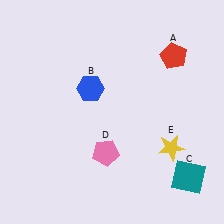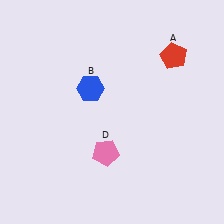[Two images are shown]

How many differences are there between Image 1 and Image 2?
There are 2 differences between the two images.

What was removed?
The teal square (C), the yellow star (E) were removed in Image 2.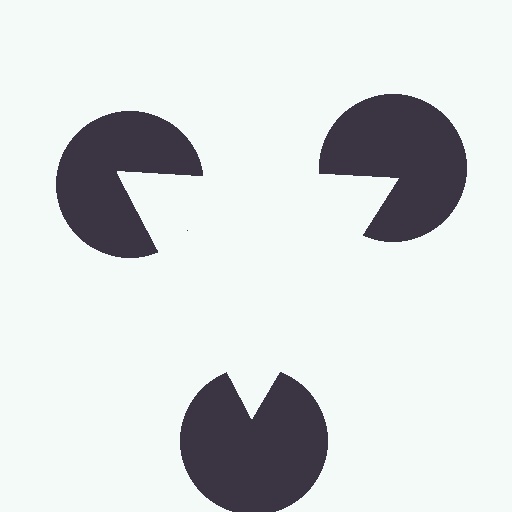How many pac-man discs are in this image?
There are 3 — one at each vertex of the illusory triangle.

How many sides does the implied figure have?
3 sides.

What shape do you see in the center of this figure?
An illusory triangle — its edges are inferred from the aligned wedge cuts in the pac-man discs, not physically drawn.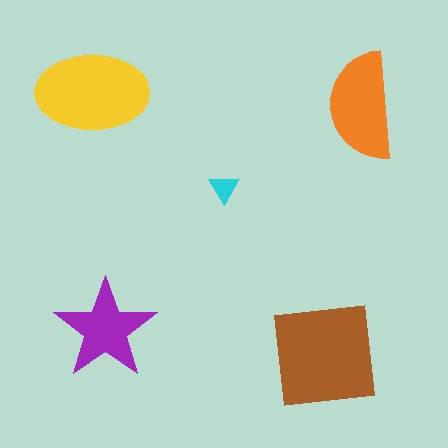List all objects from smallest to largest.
The cyan triangle, the purple star, the orange semicircle, the yellow ellipse, the brown square.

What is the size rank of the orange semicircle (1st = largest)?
3rd.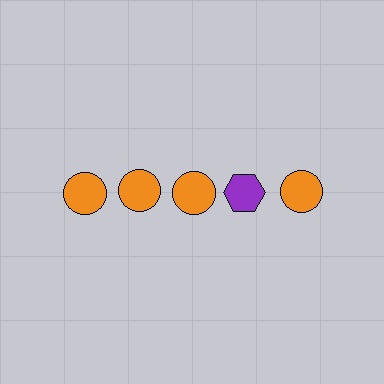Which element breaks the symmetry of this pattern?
The purple hexagon in the top row, second from right column breaks the symmetry. All other shapes are orange circles.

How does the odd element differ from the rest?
It differs in both color (purple instead of orange) and shape (hexagon instead of circle).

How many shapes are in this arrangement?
There are 5 shapes arranged in a grid pattern.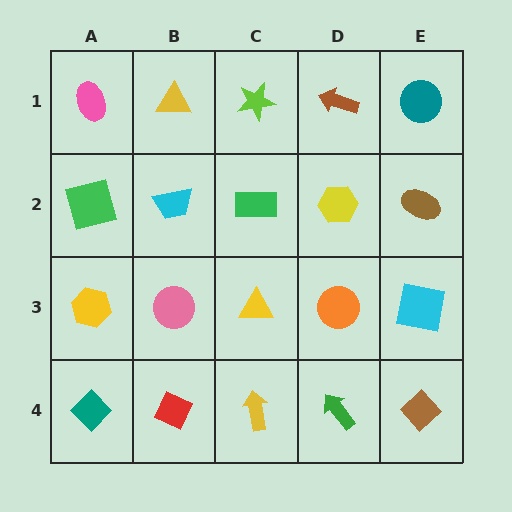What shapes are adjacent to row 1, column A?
A green square (row 2, column A), a yellow triangle (row 1, column B).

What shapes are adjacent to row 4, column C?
A yellow triangle (row 3, column C), a red diamond (row 4, column B), a green arrow (row 4, column D).